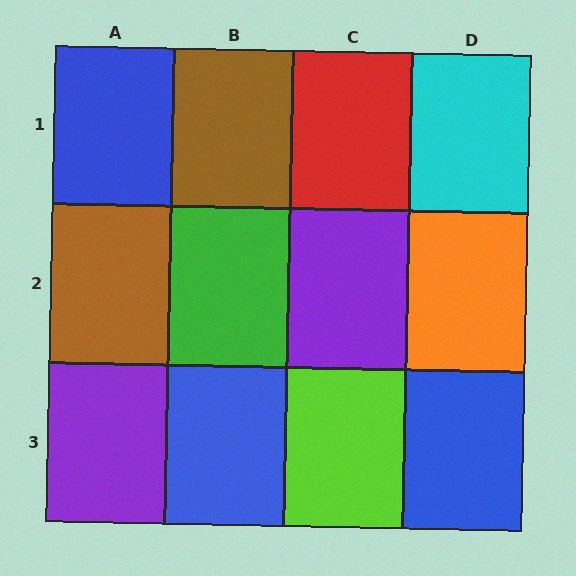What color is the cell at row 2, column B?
Green.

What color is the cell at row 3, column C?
Lime.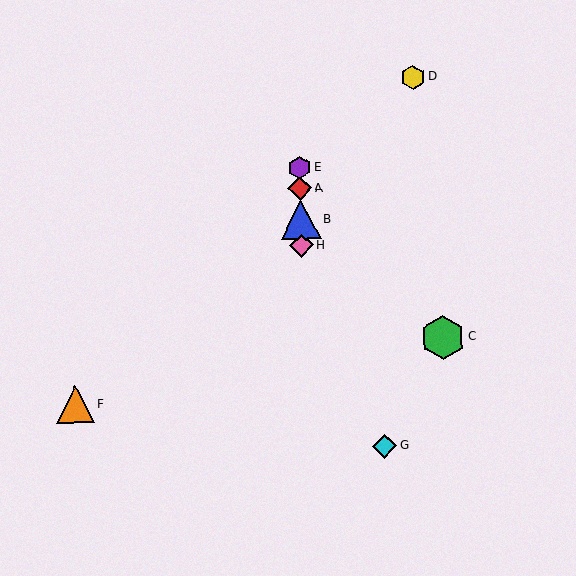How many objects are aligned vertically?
4 objects (A, B, E, H) are aligned vertically.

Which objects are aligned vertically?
Objects A, B, E, H are aligned vertically.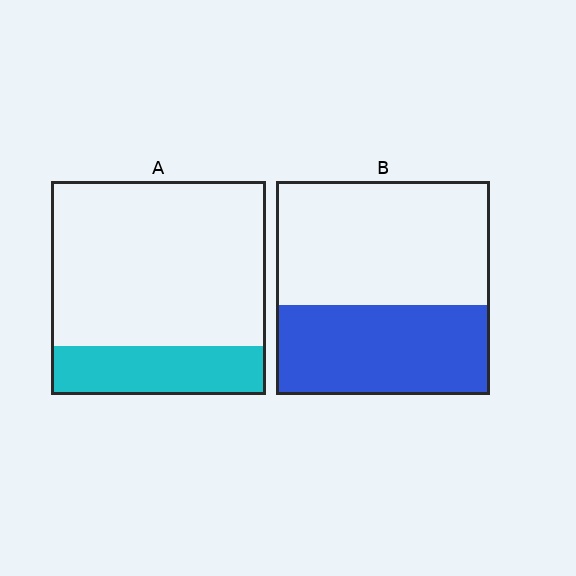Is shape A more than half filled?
No.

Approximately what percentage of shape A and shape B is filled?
A is approximately 25% and B is approximately 40%.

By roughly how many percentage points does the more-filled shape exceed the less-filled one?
By roughly 20 percentage points (B over A).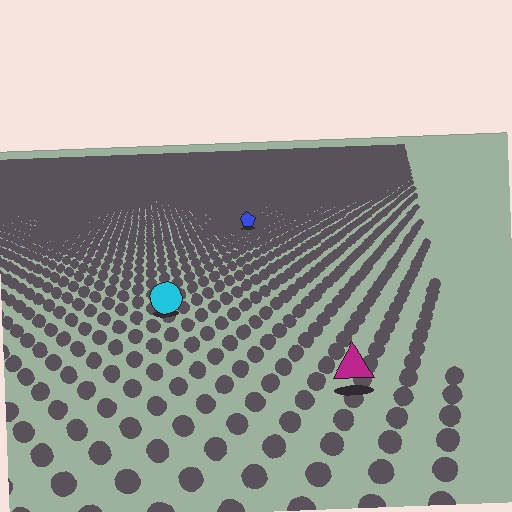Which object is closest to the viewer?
The magenta triangle is closest. The texture marks near it are larger and more spread out.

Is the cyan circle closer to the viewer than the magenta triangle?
No. The magenta triangle is closer — you can tell from the texture gradient: the ground texture is coarser near it.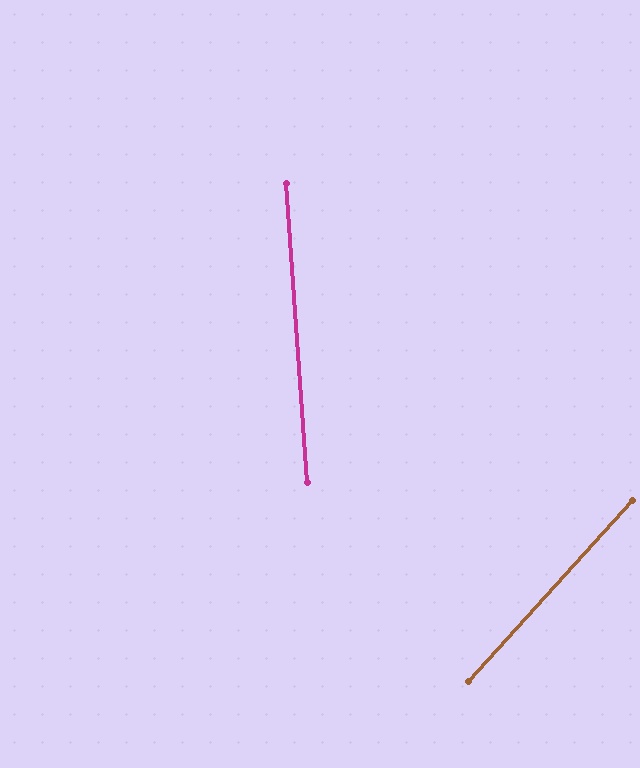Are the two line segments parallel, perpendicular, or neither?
Neither parallel nor perpendicular — they differ by about 46°.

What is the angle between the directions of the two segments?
Approximately 46 degrees.